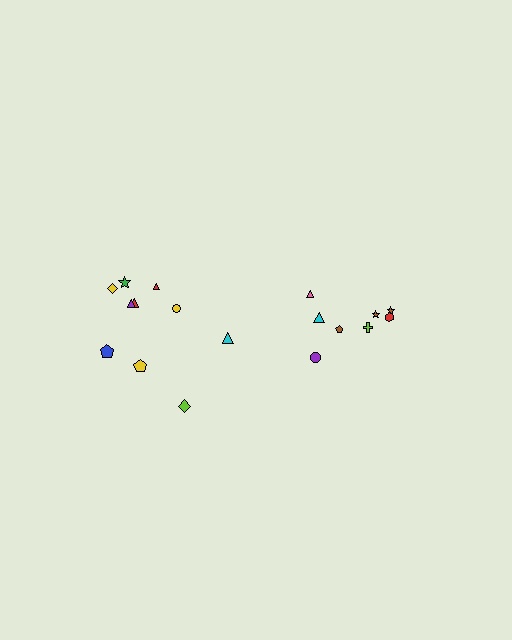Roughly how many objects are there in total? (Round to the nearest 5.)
Roughly 20 objects in total.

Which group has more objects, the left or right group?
The left group.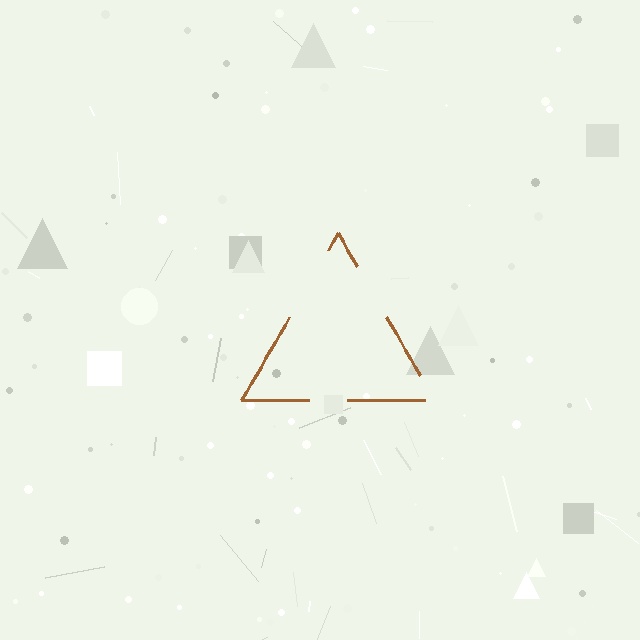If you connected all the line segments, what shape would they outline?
They would outline a triangle.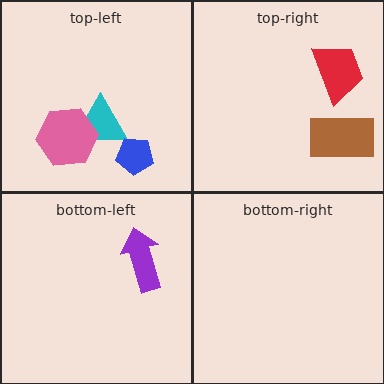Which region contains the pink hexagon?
The top-left region.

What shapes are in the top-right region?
The brown rectangle, the red trapezoid.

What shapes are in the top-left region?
The cyan triangle, the pink hexagon, the blue pentagon.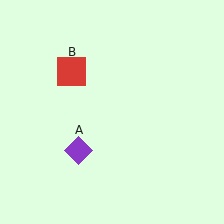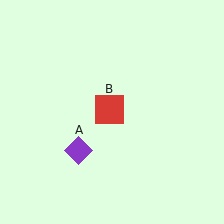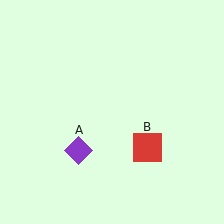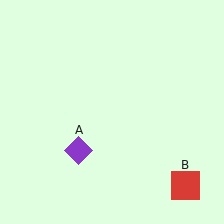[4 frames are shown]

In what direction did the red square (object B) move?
The red square (object B) moved down and to the right.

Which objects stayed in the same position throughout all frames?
Purple diamond (object A) remained stationary.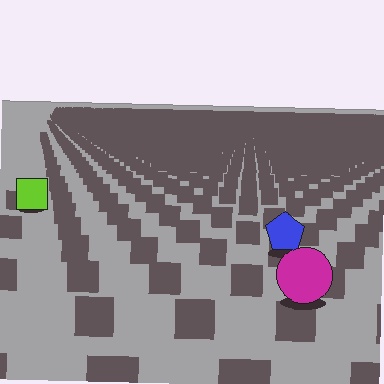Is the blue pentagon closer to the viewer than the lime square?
Yes. The blue pentagon is closer — you can tell from the texture gradient: the ground texture is coarser near it.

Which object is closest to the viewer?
The magenta circle is closest. The texture marks near it are larger and more spread out.